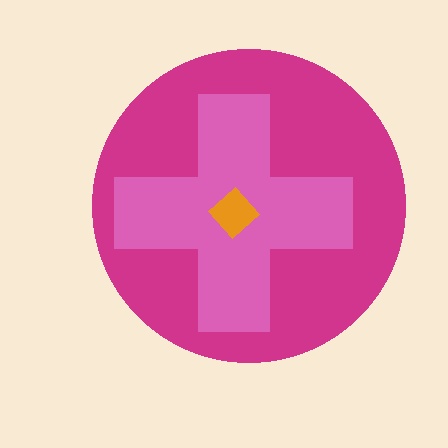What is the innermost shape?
The orange diamond.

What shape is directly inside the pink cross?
The orange diamond.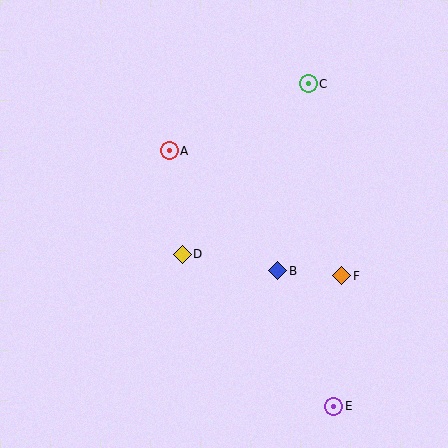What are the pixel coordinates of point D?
Point D is at (182, 254).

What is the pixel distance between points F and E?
The distance between F and E is 131 pixels.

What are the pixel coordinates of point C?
Point C is at (308, 84).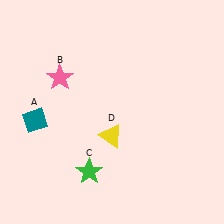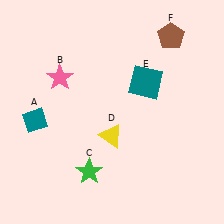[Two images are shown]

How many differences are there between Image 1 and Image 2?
There are 2 differences between the two images.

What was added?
A teal square (E), a brown pentagon (F) were added in Image 2.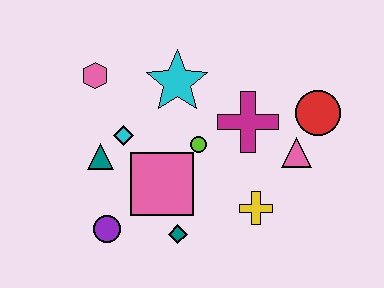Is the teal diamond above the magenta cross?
No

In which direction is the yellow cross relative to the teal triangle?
The yellow cross is to the right of the teal triangle.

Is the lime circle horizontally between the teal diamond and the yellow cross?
Yes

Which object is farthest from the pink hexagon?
The red circle is farthest from the pink hexagon.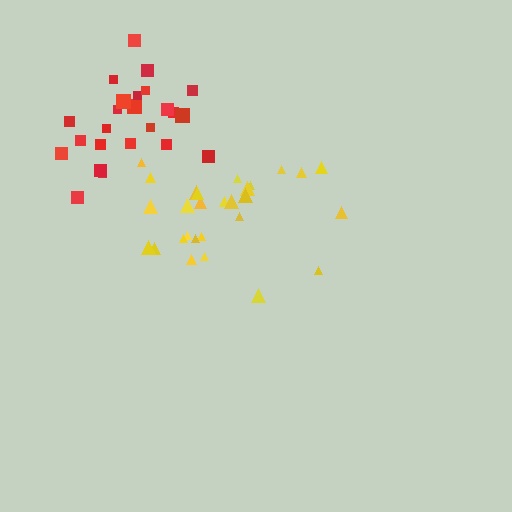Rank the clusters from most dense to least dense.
red, yellow.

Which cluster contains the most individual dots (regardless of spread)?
Yellow (28).